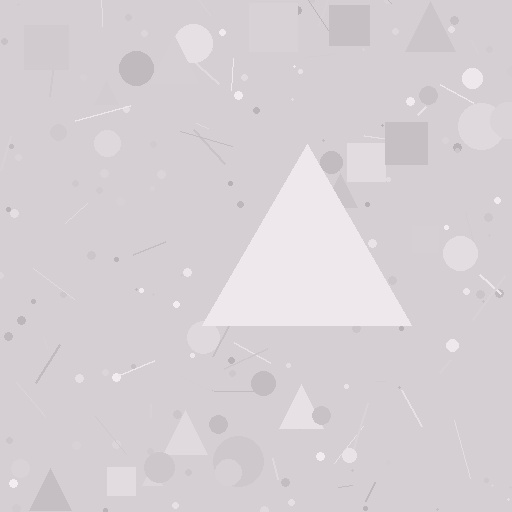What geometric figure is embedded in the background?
A triangle is embedded in the background.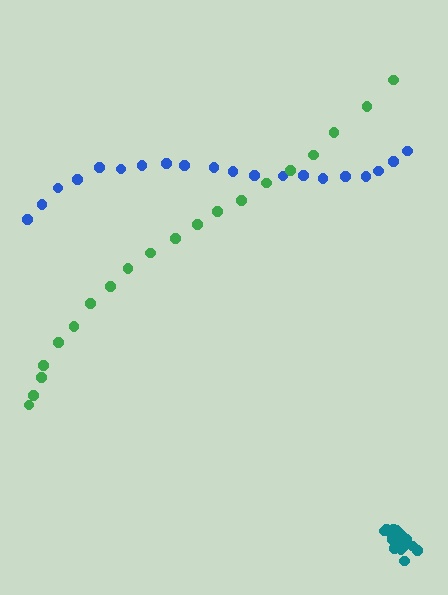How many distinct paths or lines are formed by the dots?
There are 3 distinct paths.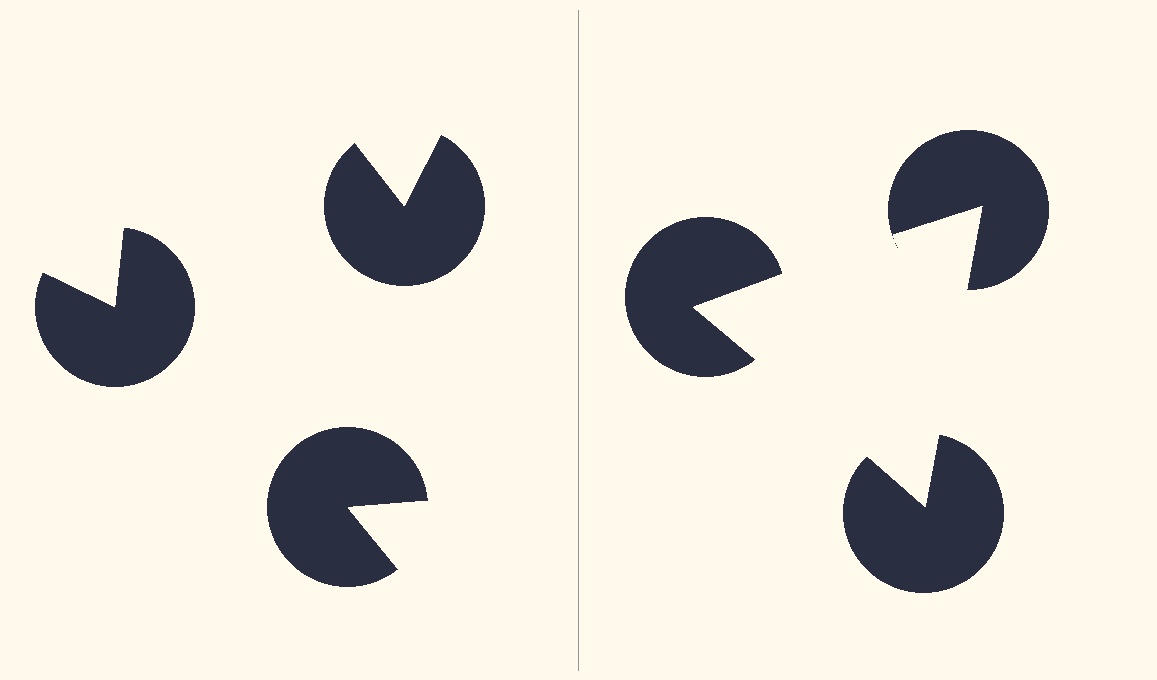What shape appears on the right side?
An illusory triangle.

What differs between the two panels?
The pac-man discs are positioned identically on both sides; only the wedge orientations differ. On the right they align to a triangle; on the left they are misaligned.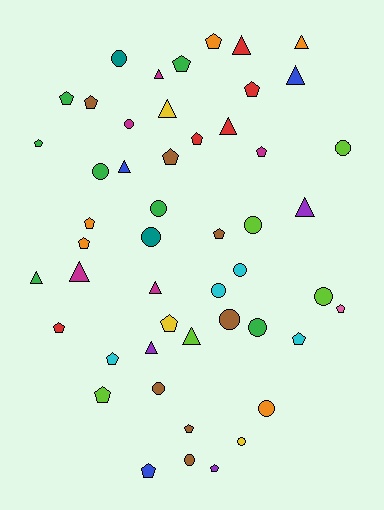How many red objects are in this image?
There are 5 red objects.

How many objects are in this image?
There are 50 objects.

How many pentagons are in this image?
There are 21 pentagons.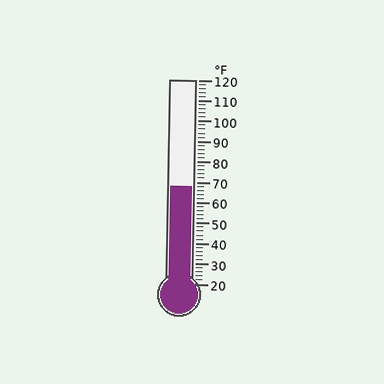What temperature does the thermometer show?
The thermometer shows approximately 68°F.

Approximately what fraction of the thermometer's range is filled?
The thermometer is filled to approximately 50% of its range.